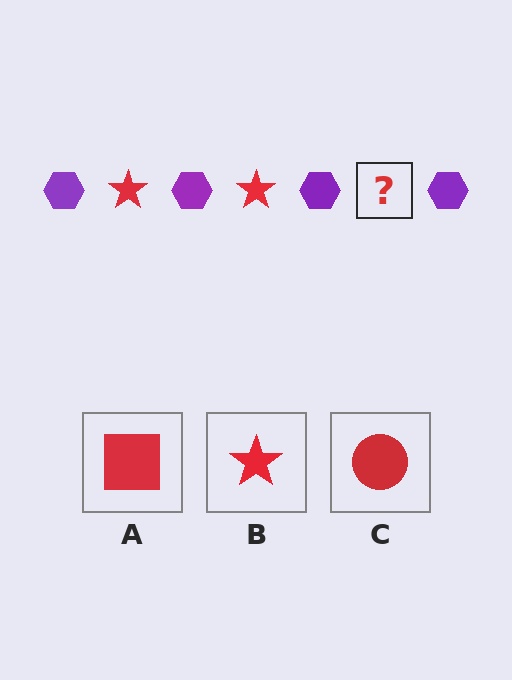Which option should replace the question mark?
Option B.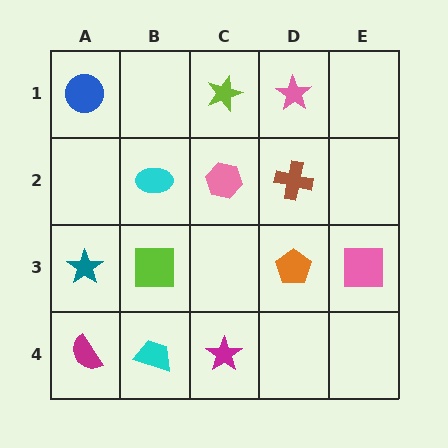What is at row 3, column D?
An orange pentagon.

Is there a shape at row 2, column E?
No, that cell is empty.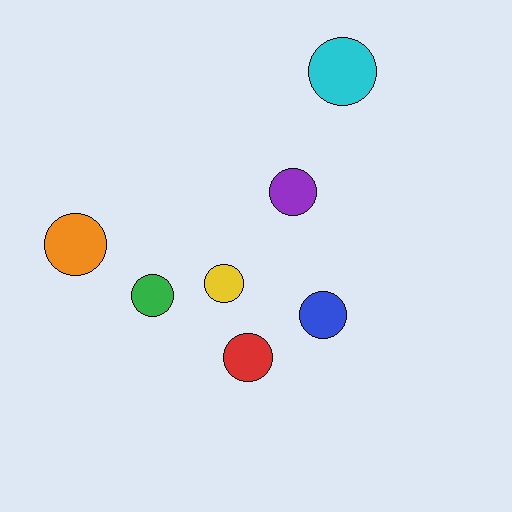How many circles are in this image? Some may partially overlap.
There are 7 circles.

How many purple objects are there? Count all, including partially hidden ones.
There is 1 purple object.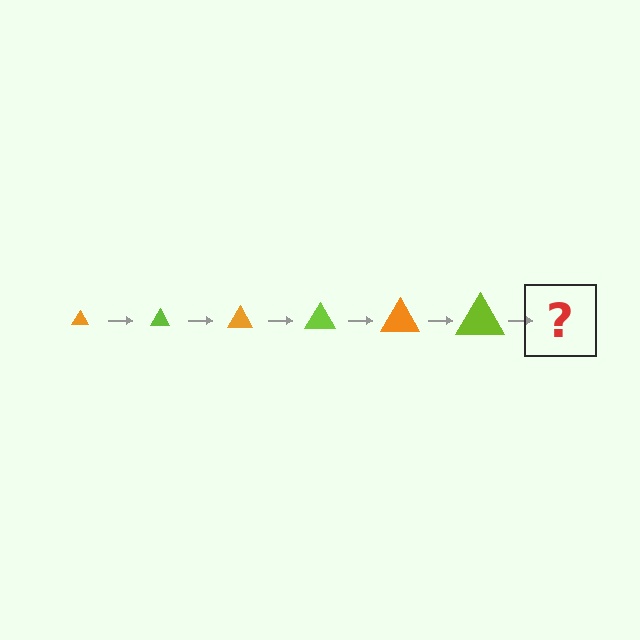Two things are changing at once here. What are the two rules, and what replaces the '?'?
The two rules are that the triangle grows larger each step and the color cycles through orange and lime. The '?' should be an orange triangle, larger than the previous one.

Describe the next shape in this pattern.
It should be an orange triangle, larger than the previous one.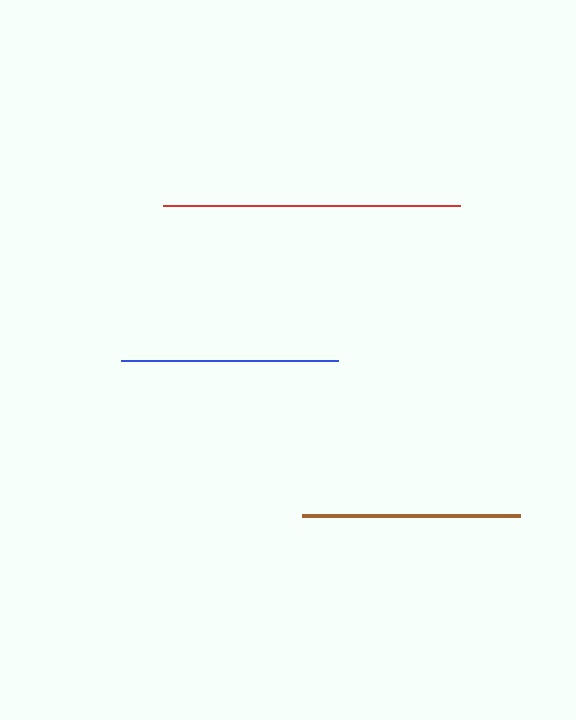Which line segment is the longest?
The red line is the longest at approximately 297 pixels.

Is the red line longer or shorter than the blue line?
The red line is longer than the blue line.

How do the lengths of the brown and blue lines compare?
The brown and blue lines are approximately the same length.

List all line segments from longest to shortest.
From longest to shortest: red, brown, blue.